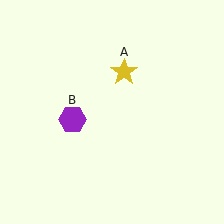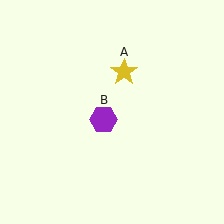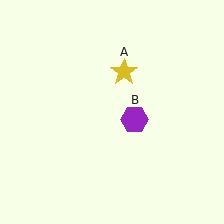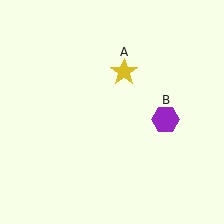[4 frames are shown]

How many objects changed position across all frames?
1 object changed position: purple hexagon (object B).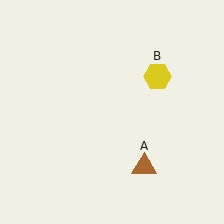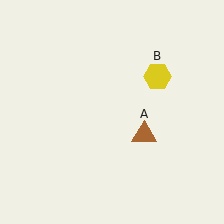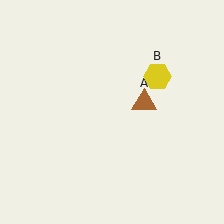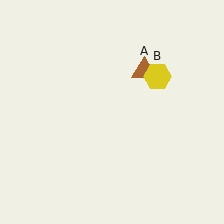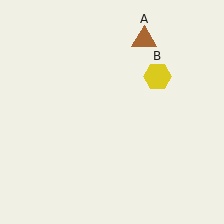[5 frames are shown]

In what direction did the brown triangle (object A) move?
The brown triangle (object A) moved up.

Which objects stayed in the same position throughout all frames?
Yellow hexagon (object B) remained stationary.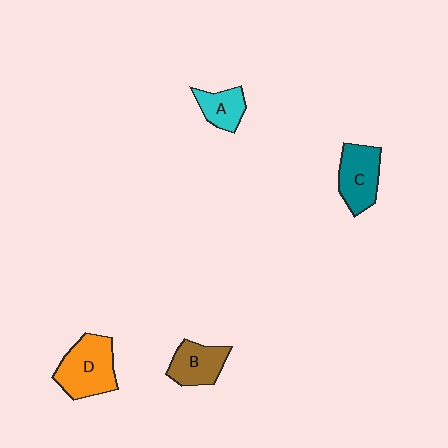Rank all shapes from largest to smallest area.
From largest to smallest: D (orange), C (teal), B (brown), A (cyan).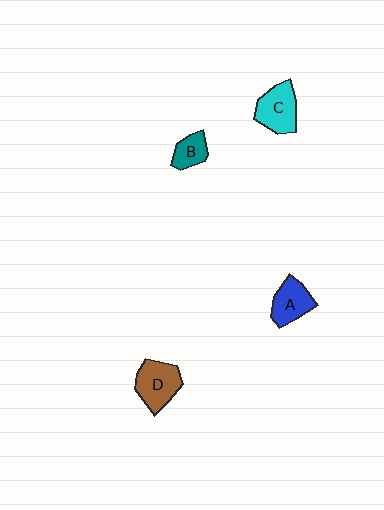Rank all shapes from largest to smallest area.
From largest to smallest: D (brown), C (cyan), A (blue), B (teal).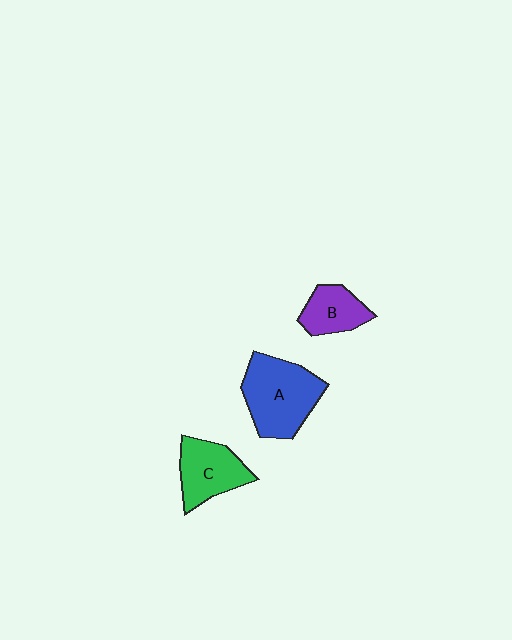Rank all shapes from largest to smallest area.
From largest to smallest: A (blue), C (green), B (purple).